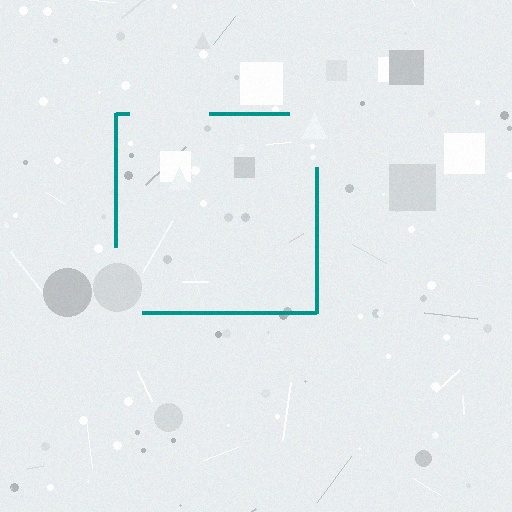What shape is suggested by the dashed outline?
The dashed outline suggests a square.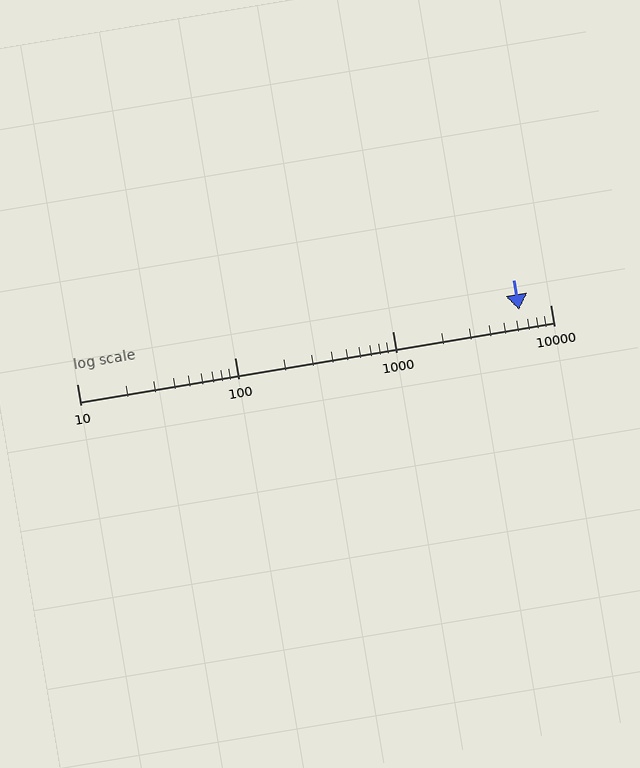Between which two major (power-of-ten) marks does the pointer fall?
The pointer is between 1000 and 10000.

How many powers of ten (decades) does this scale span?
The scale spans 3 decades, from 10 to 10000.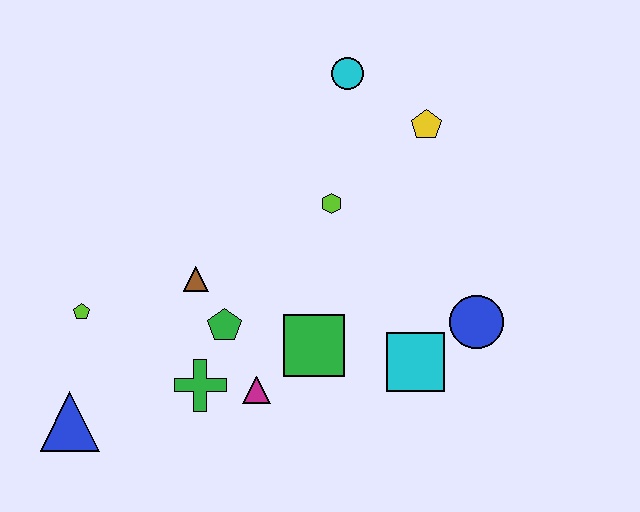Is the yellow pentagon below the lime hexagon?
No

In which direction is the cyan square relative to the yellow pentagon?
The cyan square is below the yellow pentagon.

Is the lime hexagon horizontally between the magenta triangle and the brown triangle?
No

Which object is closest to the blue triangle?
The lime pentagon is closest to the blue triangle.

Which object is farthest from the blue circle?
The blue triangle is farthest from the blue circle.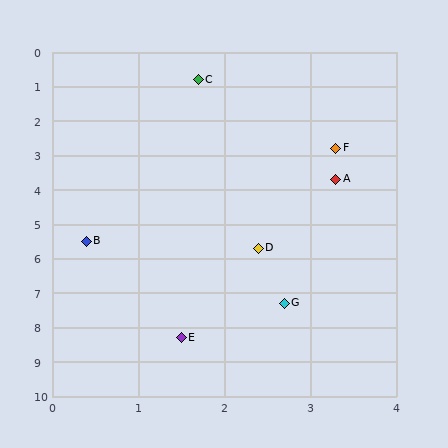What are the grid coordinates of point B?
Point B is at approximately (0.4, 5.5).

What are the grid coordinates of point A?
Point A is at approximately (3.3, 3.7).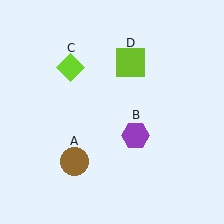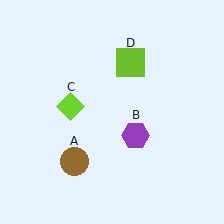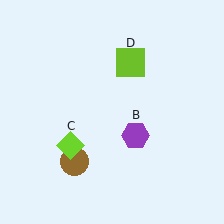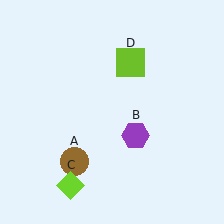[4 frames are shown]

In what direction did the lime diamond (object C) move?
The lime diamond (object C) moved down.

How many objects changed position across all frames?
1 object changed position: lime diamond (object C).